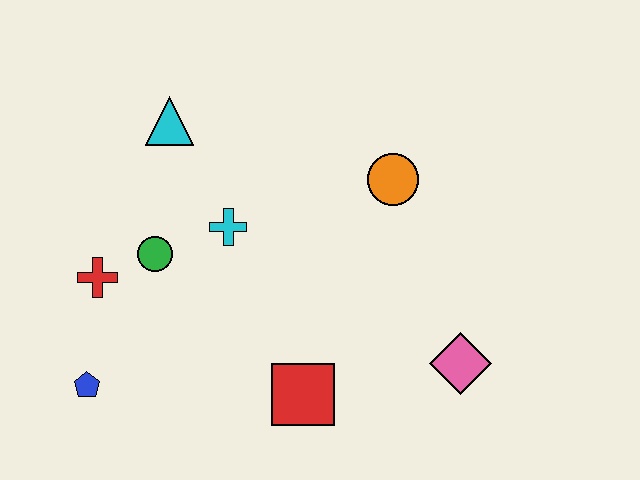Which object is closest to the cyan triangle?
The cyan cross is closest to the cyan triangle.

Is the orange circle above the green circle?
Yes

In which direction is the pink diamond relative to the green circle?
The pink diamond is to the right of the green circle.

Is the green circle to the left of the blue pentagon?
No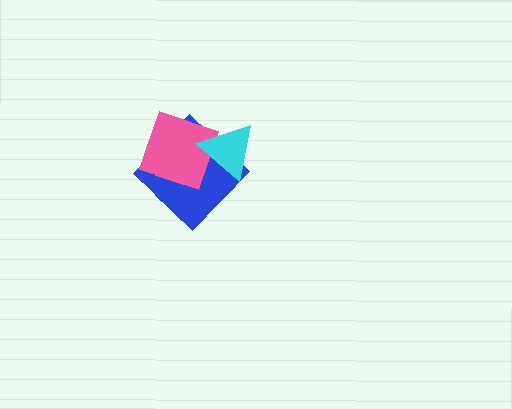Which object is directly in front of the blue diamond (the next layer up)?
The pink square is directly in front of the blue diamond.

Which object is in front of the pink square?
The cyan triangle is in front of the pink square.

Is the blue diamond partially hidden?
Yes, it is partially covered by another shape.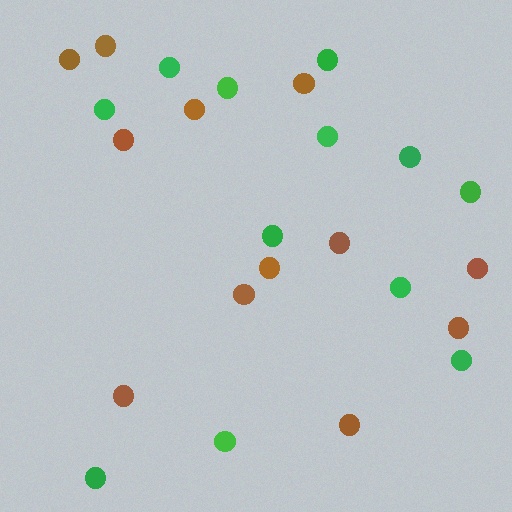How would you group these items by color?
There are 2 groups: one group of brown circles (12) and one group of green circles (12).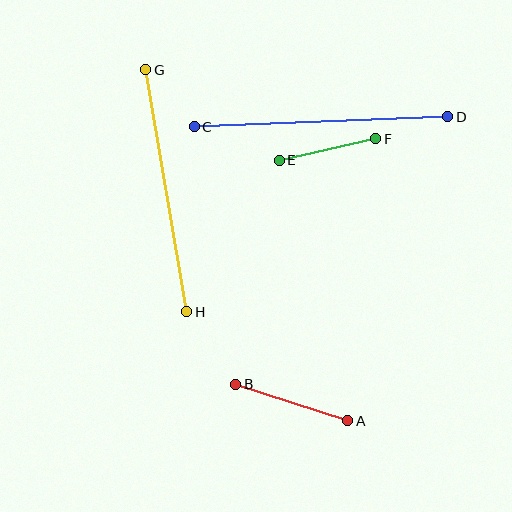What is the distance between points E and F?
The distance is approximately 99 pixels.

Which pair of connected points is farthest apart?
Points C and D are farthest apart.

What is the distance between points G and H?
The distance is approximately 245 pixels.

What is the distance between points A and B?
The distance is approximately 118 pixels.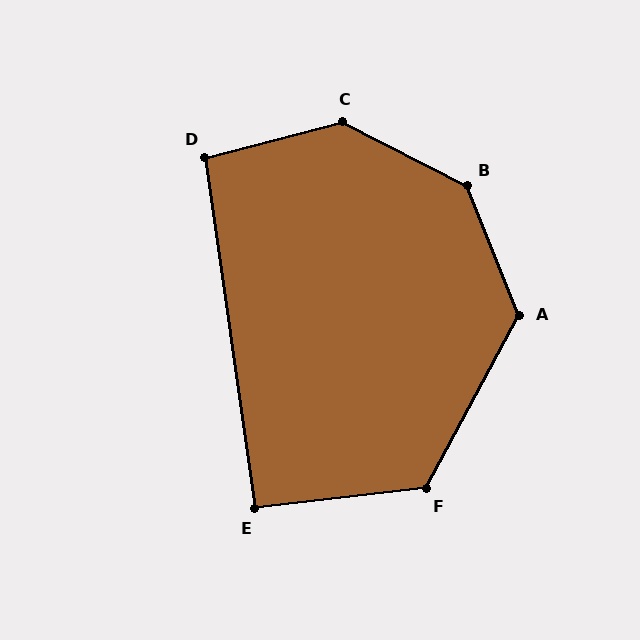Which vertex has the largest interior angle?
B, at approximately 139 degrees.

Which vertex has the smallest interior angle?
E, at approximately 92 degrees.